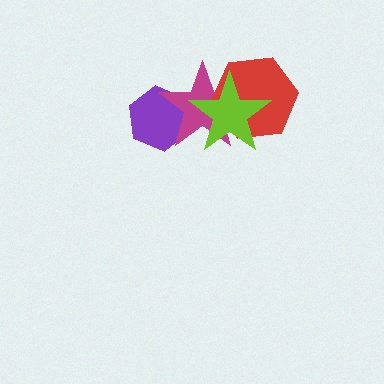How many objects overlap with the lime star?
2 objects overlap with the lime star.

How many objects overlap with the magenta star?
3 objects overlap with the magenta star.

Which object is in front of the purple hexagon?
The magenta star is in front of the purple hexagon.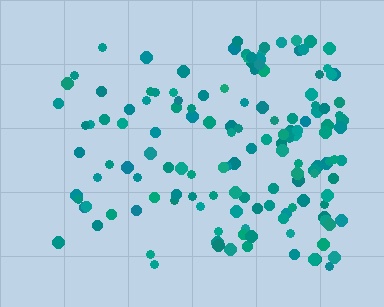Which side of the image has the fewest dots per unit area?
The left.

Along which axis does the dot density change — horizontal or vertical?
Horizontal.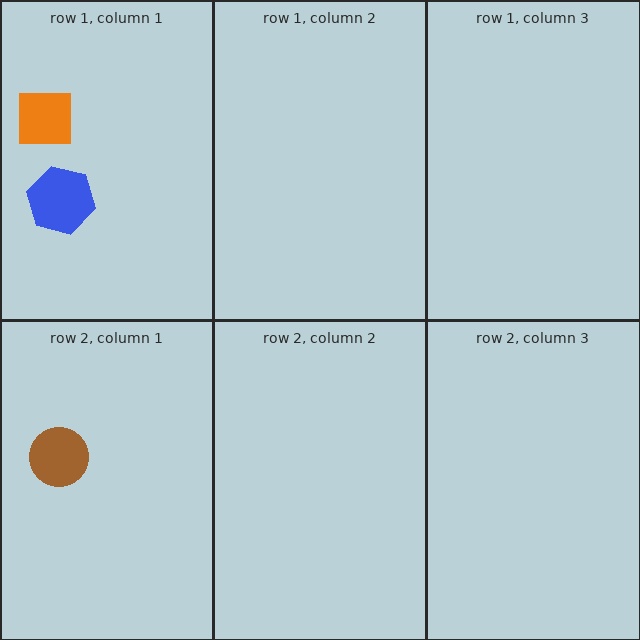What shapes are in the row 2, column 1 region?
The brown circle.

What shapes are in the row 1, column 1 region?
The orange square, the blue hexagon.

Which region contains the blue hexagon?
The row 1, column 1 region.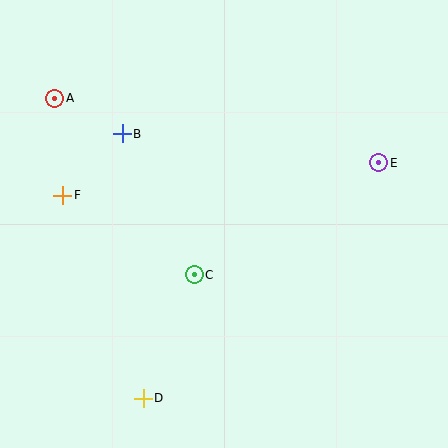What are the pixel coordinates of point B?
Point B is at (122, 134).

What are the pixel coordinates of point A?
Point A is at (55, 98).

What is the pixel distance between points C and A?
The distance between C and A is 225 pixels.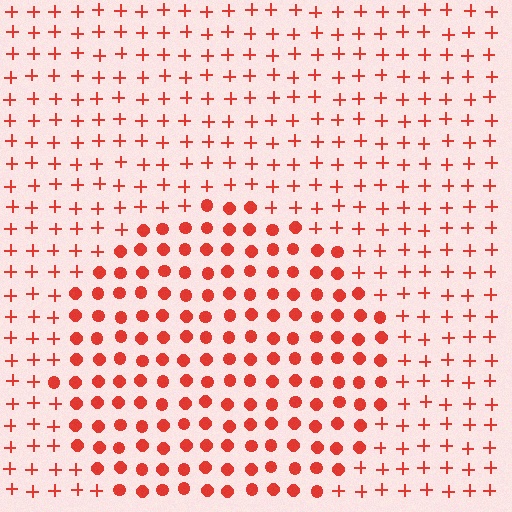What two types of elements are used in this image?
The image uses circles inside the circle region and plus signs outside it.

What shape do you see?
I see a circle.